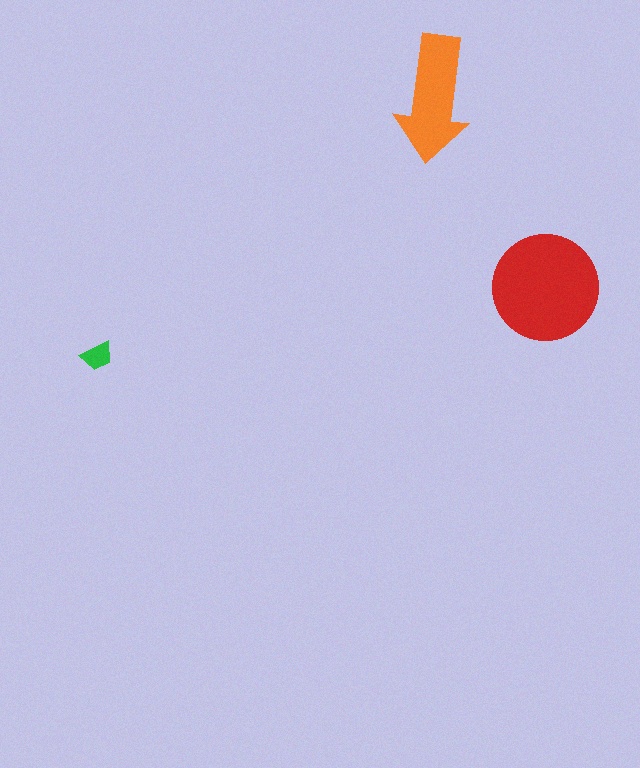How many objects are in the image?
There are 3 objects in the image.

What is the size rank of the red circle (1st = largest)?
1st.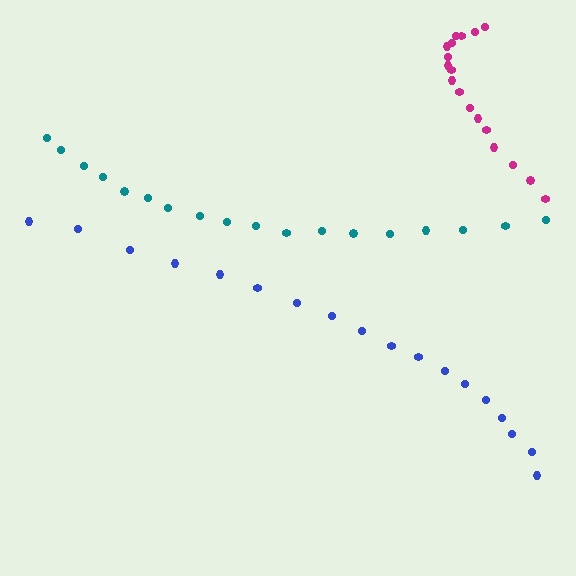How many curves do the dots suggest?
There are 3 distinct paths.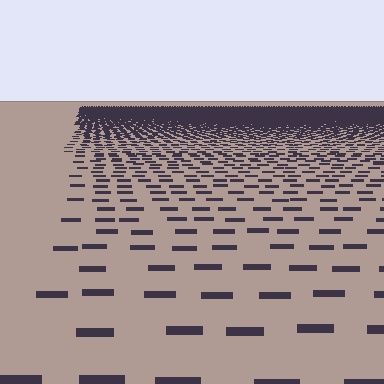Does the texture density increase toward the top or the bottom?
Density increases toward the top.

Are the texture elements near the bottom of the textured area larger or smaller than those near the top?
Larger. Near the bottom, elements are closer to the viewer and appear at a bigger on-screen size.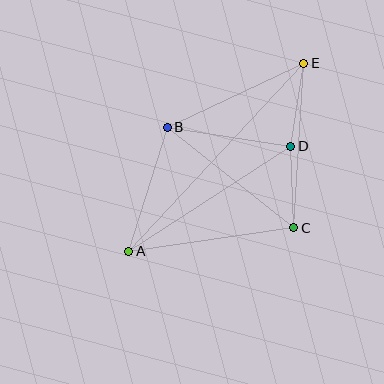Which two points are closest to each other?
Points C and D are closest to each other.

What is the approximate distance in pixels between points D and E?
The distance between D and E is approximately 84 pixels.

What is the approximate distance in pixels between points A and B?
The distance between A and B is approximately 130 pixels.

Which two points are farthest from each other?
Points A and E are farthest from each other.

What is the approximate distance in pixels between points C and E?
The distance between C and E is approximately 165 pixels.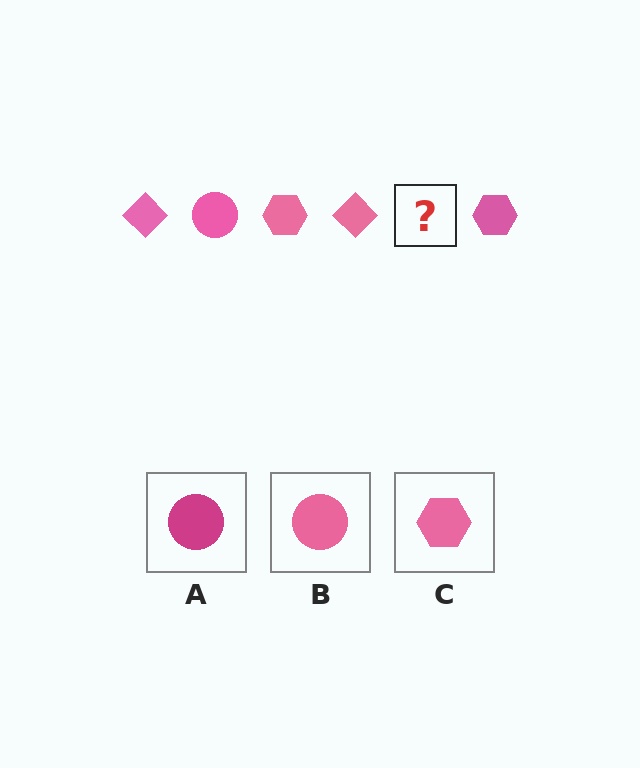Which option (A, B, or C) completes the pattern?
B.